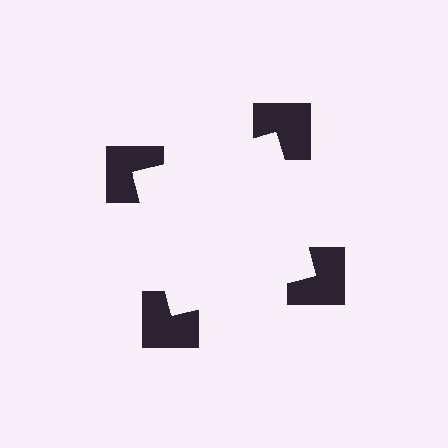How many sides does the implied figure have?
4 sides.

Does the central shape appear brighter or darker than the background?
It typically appears slightly brighter than the background, even though no actual brightness change is drawn.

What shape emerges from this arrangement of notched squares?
An illusory square — its edges are inferred from the aligned wedge cuts in the notched squares, not physically drawn.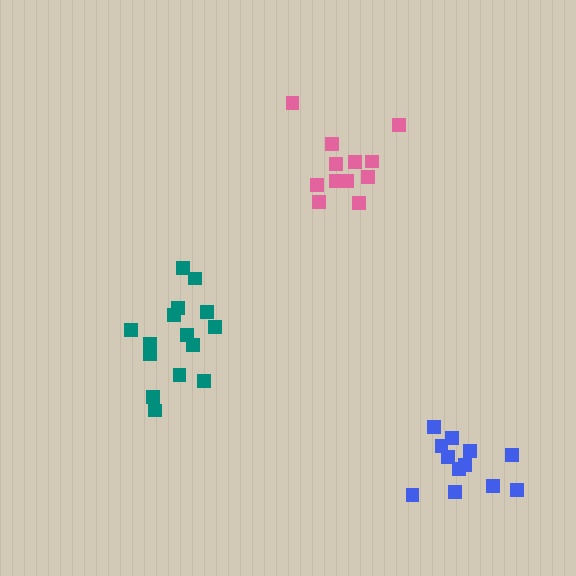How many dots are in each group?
Group 1: 12 dots, Group 2: 15 dots, Group 3: 12 dots (39 total).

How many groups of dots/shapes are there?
There are 3 groups.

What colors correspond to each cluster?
The clusters are colored: pink, teal, blue.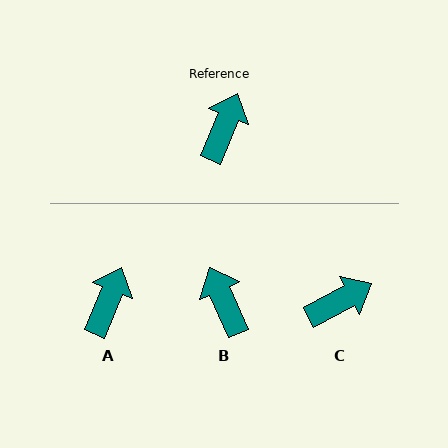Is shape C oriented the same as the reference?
No, it is off by about 39 degrees.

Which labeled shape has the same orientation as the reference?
A.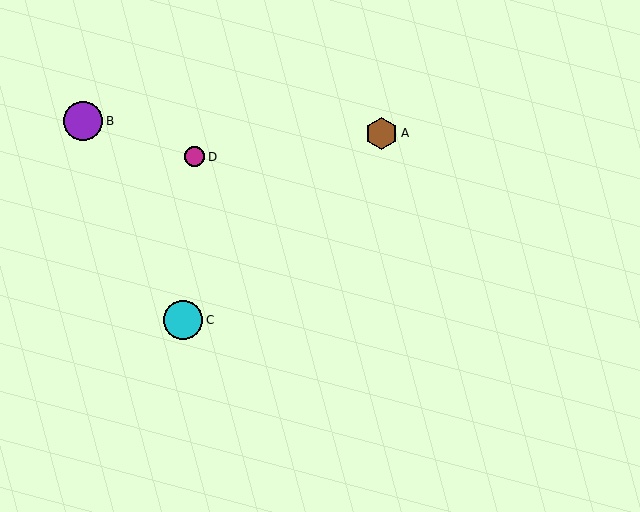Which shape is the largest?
The cyan circle (labeled C) is the largest.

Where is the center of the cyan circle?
The center of the cyan circle is at (183, 320).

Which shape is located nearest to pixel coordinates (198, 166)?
The magenta circle (labeled D) at (195, 157) is nearest to that location.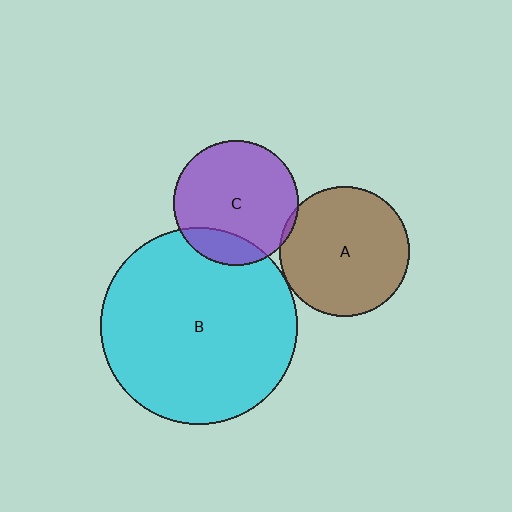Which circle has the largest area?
Circle B (cyan).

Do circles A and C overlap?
Yes.